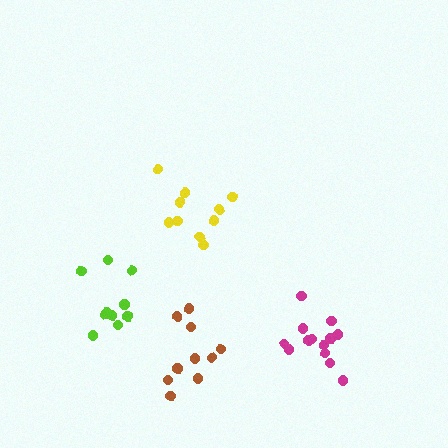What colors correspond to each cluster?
The clusters are colored: lime, brown, magenta, yellow.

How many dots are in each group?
Group 1: 10 dots, Group 2: 10 dots, Group 3: 13 dots, Group 4: 10 dots (43 total).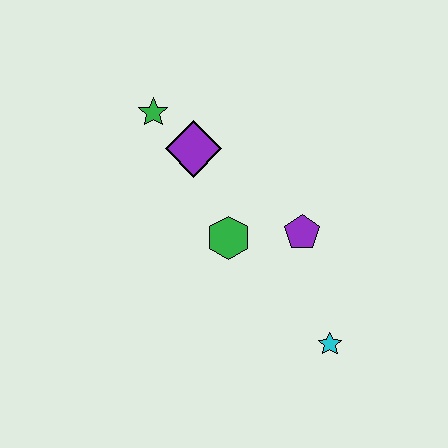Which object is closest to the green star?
The purple diamond is closest to the green star.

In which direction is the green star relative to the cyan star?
The green star is above the cyan star.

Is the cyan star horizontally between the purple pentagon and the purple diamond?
No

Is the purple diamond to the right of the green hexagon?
No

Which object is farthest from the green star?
The cyan star is farthest from the green star.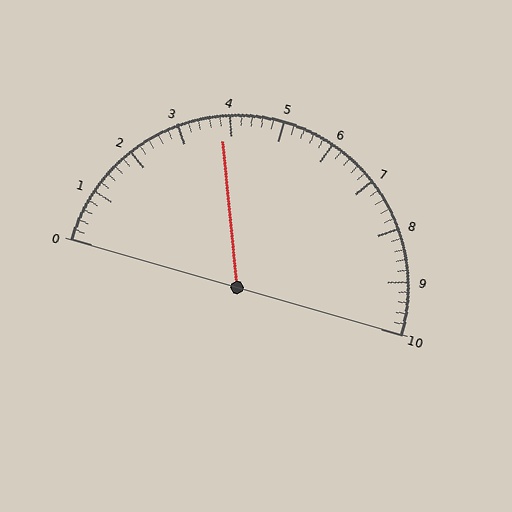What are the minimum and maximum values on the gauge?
The gauge ranges from 0 to 10.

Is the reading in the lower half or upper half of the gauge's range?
The reading is in the lower half of the range (0 to 10).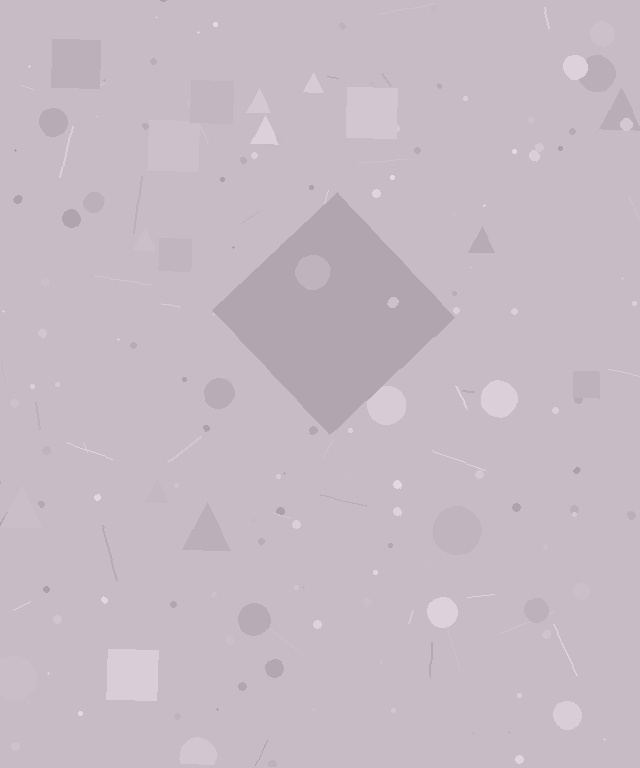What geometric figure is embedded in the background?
A diamond is embedded in the background.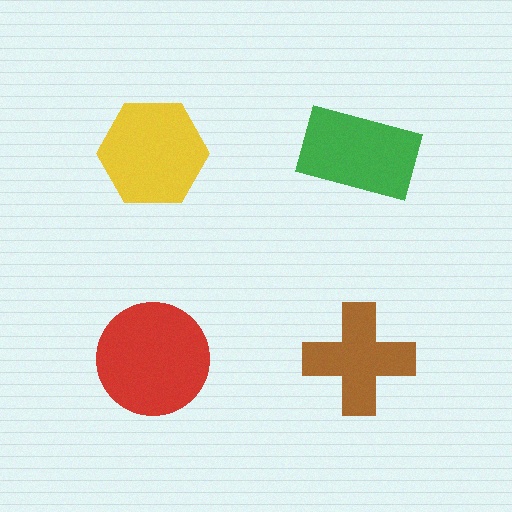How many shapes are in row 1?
2 shapes.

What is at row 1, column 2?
A green rectangle.